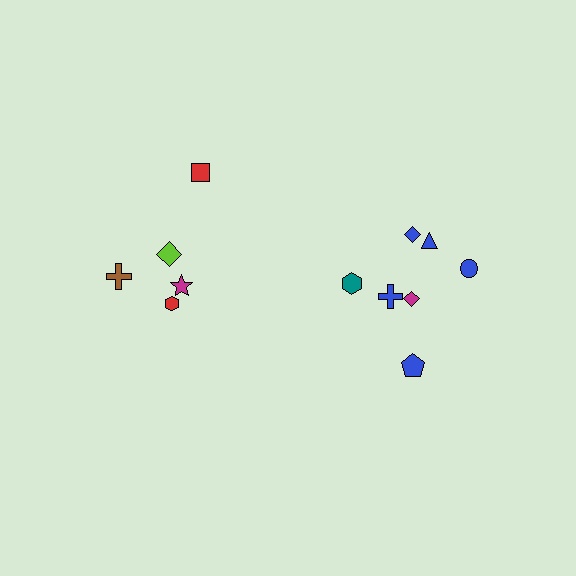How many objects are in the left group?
There are 5 objects.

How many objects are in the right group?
There are 7 objects.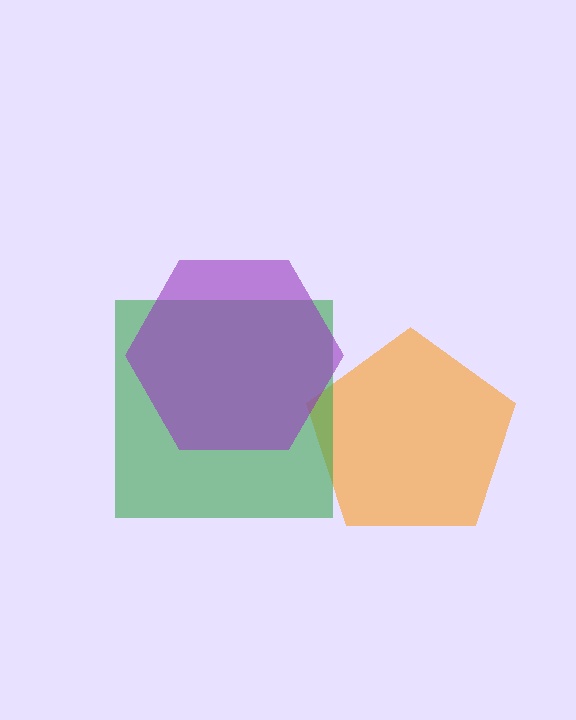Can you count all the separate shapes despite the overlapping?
Yes, there are 3 separate shapes.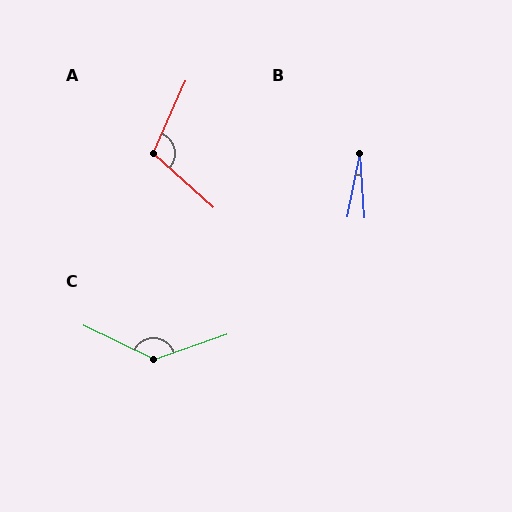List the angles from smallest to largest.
B (16°), A (108°), C (135°).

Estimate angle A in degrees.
Approximately 108 degrees.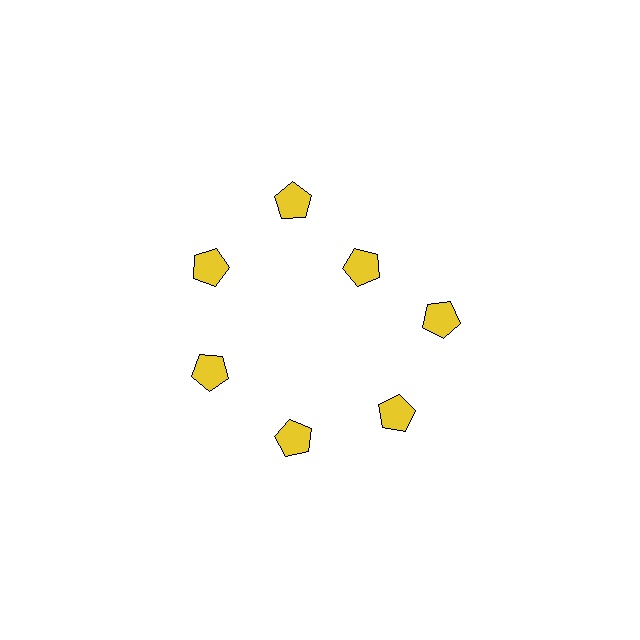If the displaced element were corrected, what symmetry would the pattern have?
It would have 7-fold rotational symmetry — the pattern would map onto itself every 51 degrees.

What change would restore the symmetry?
The symmetry would be restored by moving it outward, back onto the ring so that all 7 pentagons sit at equal angles and equal distance from the center.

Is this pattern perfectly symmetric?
No. The 7 yellow pentagons are arranged in a ring, but one element near the 1 o'clock position is pulled inward toward the center, breaking the 7-fold rotational symmetry.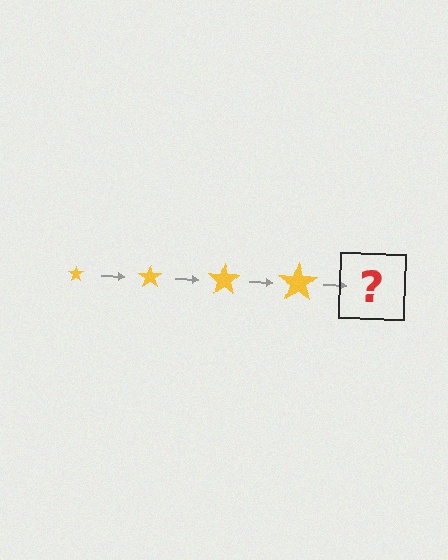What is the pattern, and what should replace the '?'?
The pattern is that the star gets progressively larger each step. The '?' should be a yellow star, larger than the previous one.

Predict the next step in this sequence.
The next step is a yellow star, larger than the previous one.